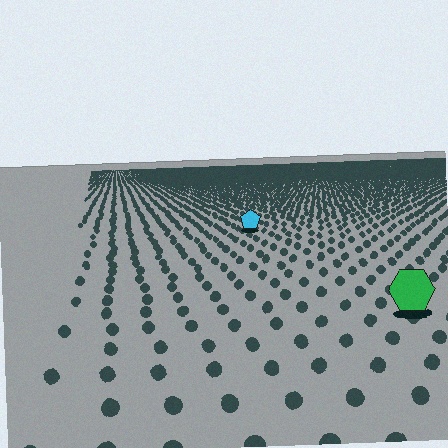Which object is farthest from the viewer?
The cyan pentagon is farthest from the viewer. It appears smaller and the ground texture around it is denser.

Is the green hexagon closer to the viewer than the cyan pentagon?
Yes. The green hexagon is closer — you can tell from the texture gradient: the ground texture is coarser near it.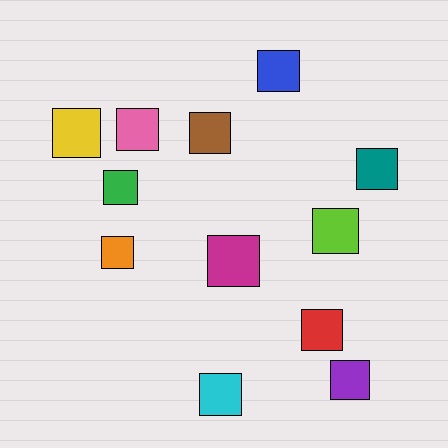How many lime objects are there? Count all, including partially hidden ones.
There is 1 lime object.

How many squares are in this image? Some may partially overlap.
There are 12 squares.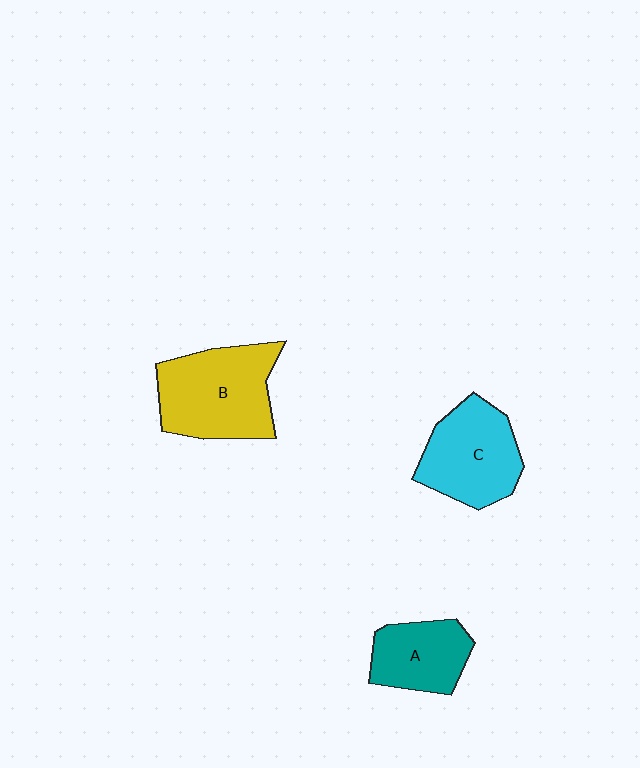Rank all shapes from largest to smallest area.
From largest to smallest: B (yellow), C (cyan), A (teal).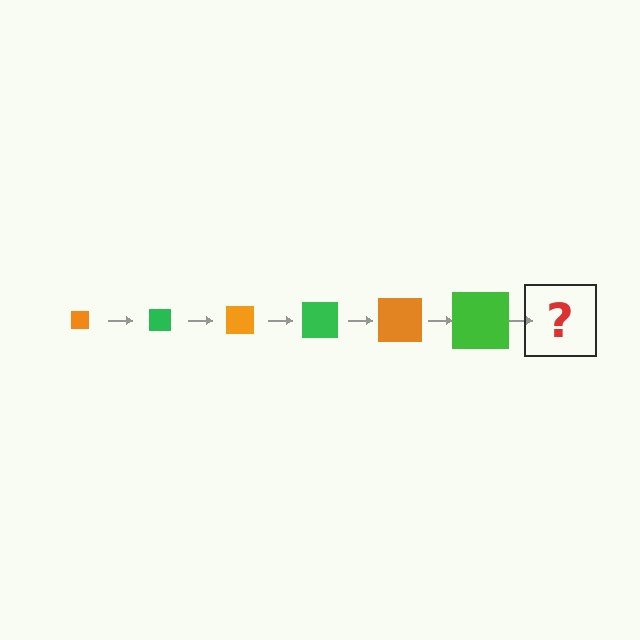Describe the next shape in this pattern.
It should be an orange square, larger than the previous one.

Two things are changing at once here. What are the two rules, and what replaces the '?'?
The two rules are that the square grows larger each step and the color cycles through orange and green. The '?' should be an orange square, larger than the previous one.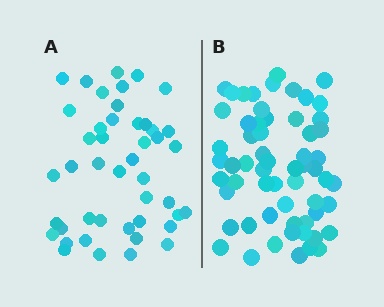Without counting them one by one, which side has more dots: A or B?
Region B (the right region) has more dots.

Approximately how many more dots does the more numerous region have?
Region B has approximately 15 more dots than region A.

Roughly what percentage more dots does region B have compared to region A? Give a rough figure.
About 35% more.